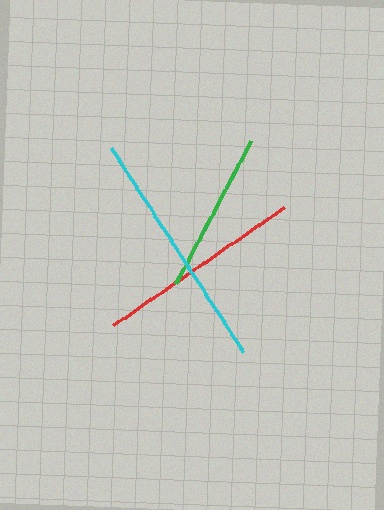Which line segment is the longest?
The cyan line is the longest at approximately 243 pixels.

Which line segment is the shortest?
The green line is the shortest at approximately 162 pixels.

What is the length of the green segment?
The green segment is approximately 162 pixels long.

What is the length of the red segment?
The red segment is approximately 207 pixels long.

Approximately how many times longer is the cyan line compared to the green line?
The cyan line is approximately 1.5 times the length of the green line.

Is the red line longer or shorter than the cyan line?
The cyan line is longer than the red line.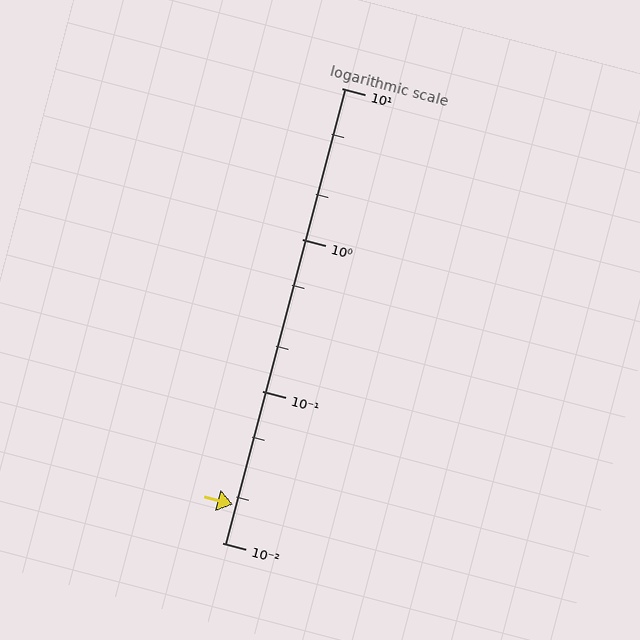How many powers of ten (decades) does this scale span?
The scale spans 3 decades, from 0.01 to 10.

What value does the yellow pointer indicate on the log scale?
The pointer indicates approximately 0.018.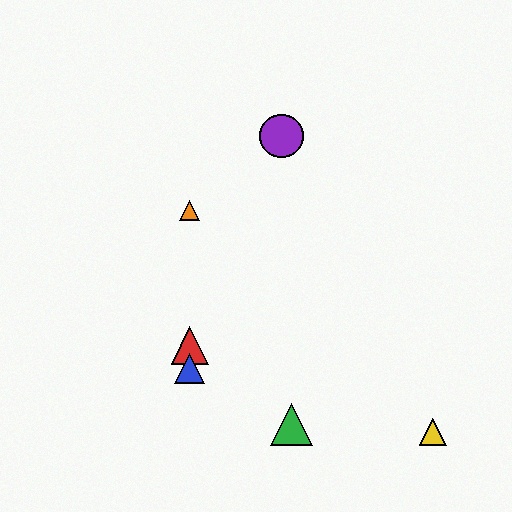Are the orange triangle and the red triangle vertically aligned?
Yes, both are at x≈190.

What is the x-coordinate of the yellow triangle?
The yellow triangle is at x≈433.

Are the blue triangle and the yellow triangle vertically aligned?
No, the blue triangle is at x≈190 and the yellow triangle is at x≈433.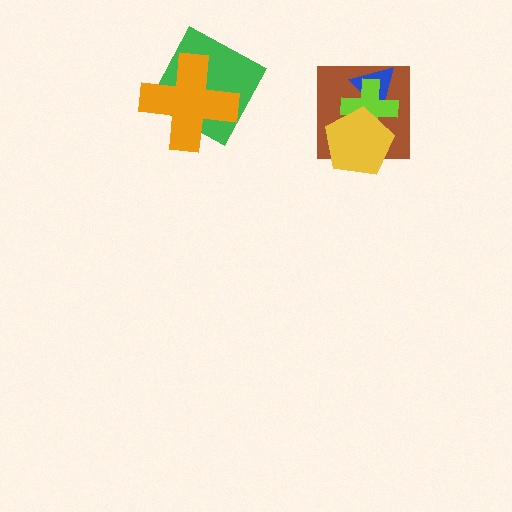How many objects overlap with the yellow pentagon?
2 objects overlap with the yellow pentagon.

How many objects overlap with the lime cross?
3 objects overlap with the lime cross.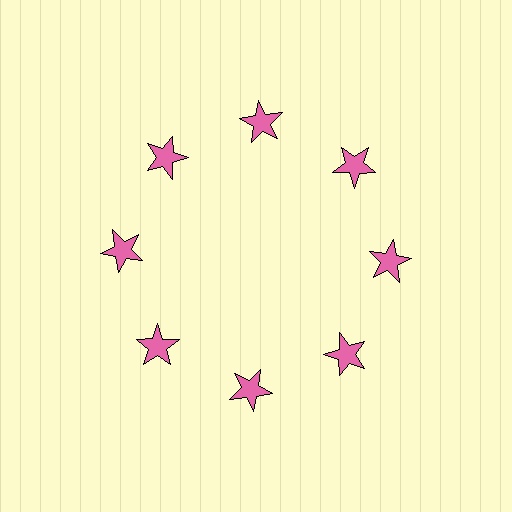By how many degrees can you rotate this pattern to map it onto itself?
The pattern maps onto itself every 45 degrees of rotation.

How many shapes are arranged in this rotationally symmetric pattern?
There are 8 shapes, arranged in 8 groups of 1.